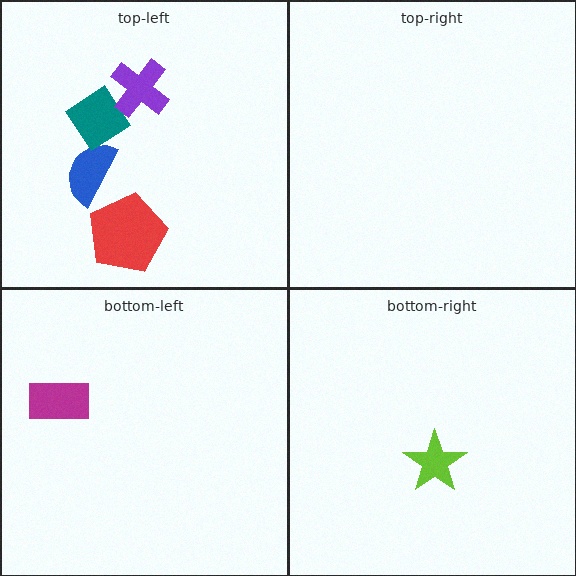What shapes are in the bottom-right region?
The lime star.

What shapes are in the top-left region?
The blue semicircle, the teal diamond, the purple cross, the red pentagon.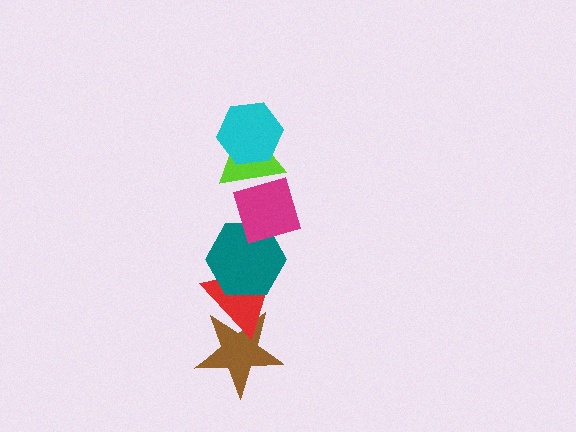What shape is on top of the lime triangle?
The cyan hexagon is on top of the lime triangle.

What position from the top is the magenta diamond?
The magenta diamond is 3rd from the top.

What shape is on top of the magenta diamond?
The lime triangle is on top of the magenta diamond.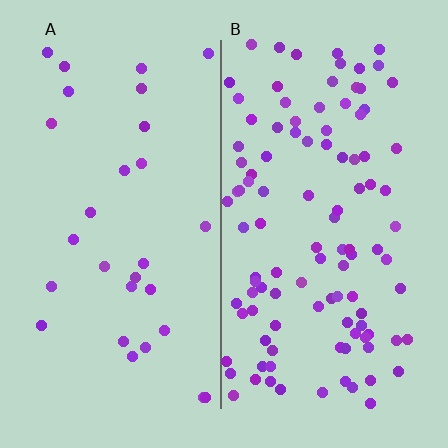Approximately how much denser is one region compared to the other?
Approximately 3.7× — region B over region A.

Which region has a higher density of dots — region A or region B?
B (the right).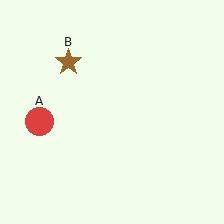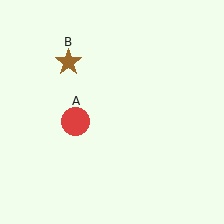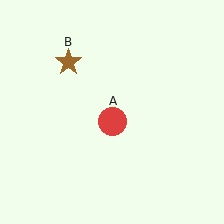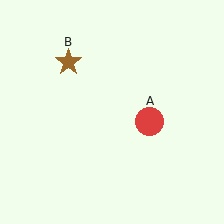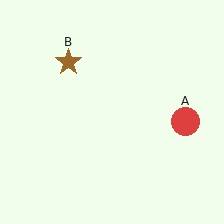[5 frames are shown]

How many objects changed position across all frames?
1 object changed position: red circle (object A).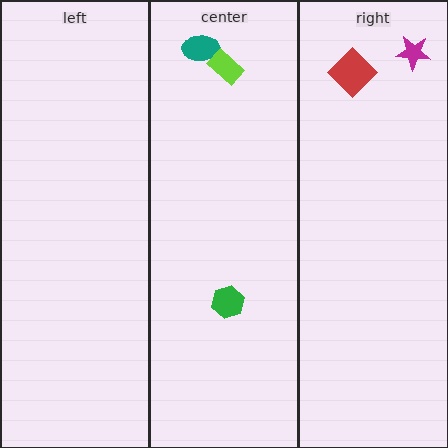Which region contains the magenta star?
The right region.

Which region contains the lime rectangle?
The center region.